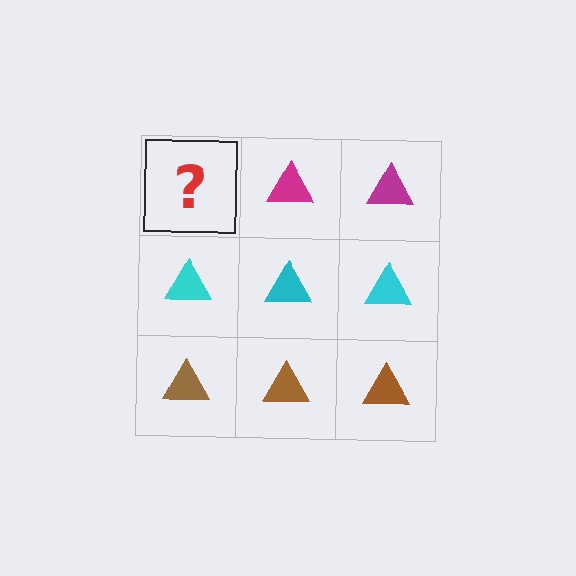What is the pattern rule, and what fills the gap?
The rule is that each row has a consistent color. The gap should be filled with a magenta triangle.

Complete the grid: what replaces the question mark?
The question mark should be replaced with a magenta triangle.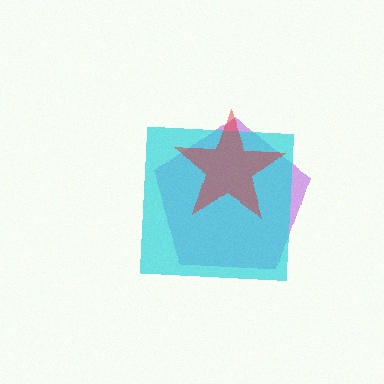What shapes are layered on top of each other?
The layered shapes are: a purple pentagon, a cyan square, a red star.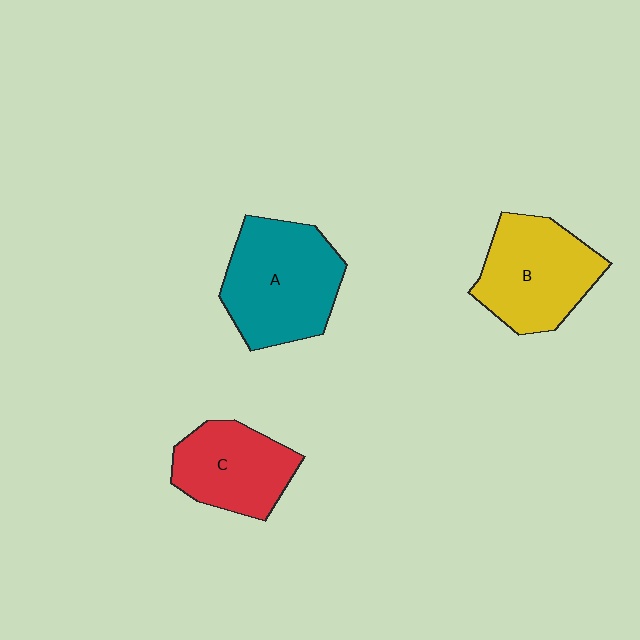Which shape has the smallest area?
Shape C (red).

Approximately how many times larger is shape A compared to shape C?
Approximately 1.4 times.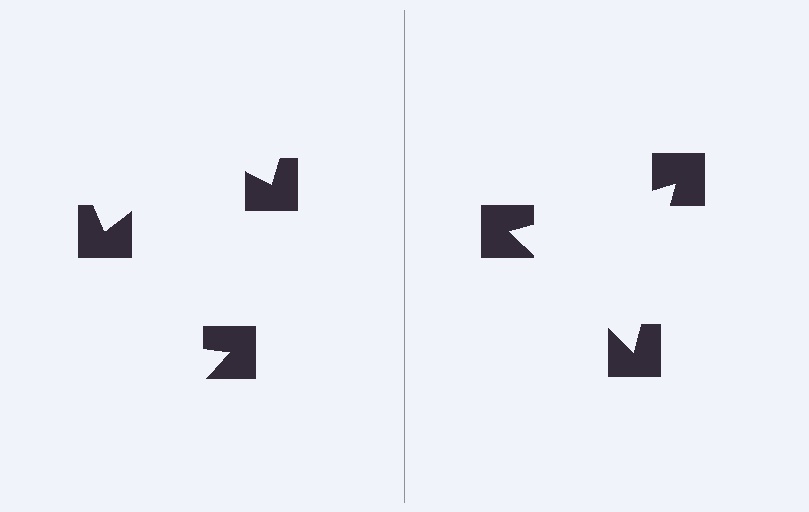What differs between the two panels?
The notched squares are positioned identically on both sides; only the wedge orientations differ. On the right they align to a triangle; on the left they are misaligned.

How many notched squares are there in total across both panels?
6 — 3 on each side.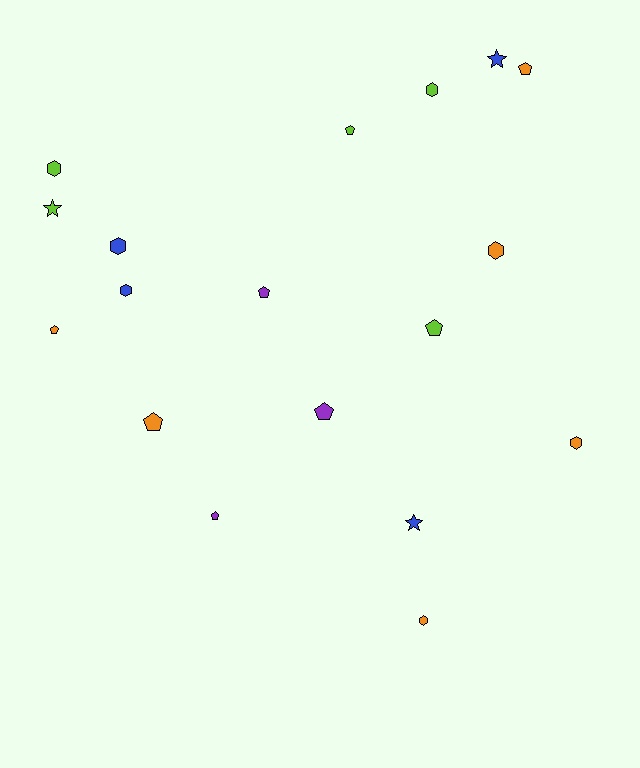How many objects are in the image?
There are 18 objects.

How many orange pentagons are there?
There are 3 orange pentagons.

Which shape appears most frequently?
Pentagon, with 8 objects.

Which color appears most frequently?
Orange, with 6 objects.